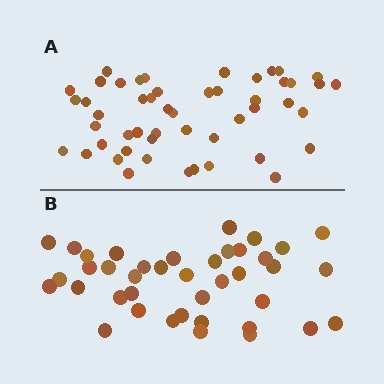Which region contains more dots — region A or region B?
Region A (the top region) has more dots.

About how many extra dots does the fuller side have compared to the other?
Region A has roughly 10 or so more dots than region B.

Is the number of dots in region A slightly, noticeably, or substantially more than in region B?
Region A has noticeably more, but not dramatically so. The ratio is roughly 1.2 to 1.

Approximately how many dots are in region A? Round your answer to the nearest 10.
About 50 dots.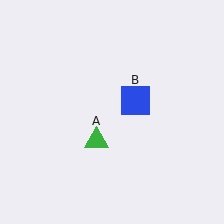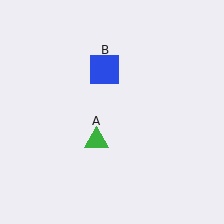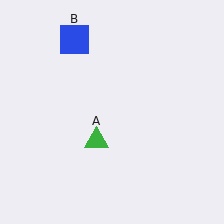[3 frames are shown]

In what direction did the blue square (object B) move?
The blue square (object B) moved up and to the left.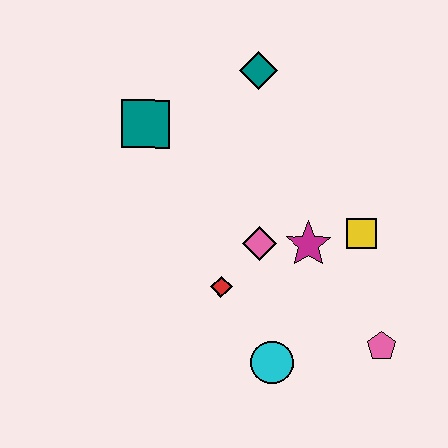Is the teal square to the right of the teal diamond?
No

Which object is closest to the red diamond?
The pink diamond is closest to the red diamond.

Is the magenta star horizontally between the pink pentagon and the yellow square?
No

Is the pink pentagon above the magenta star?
No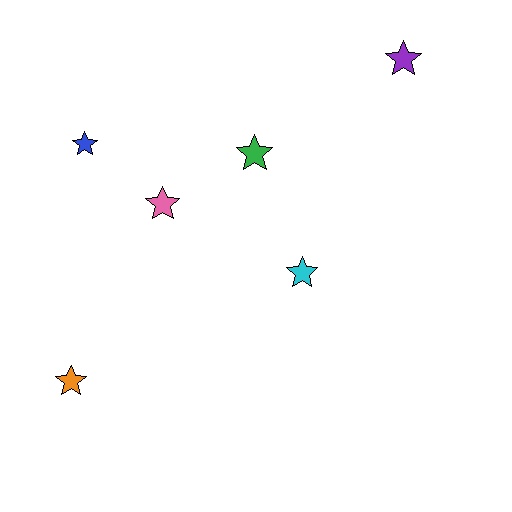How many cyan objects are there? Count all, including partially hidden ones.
There is 1 cyan object.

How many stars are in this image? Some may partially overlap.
There are 6 stars.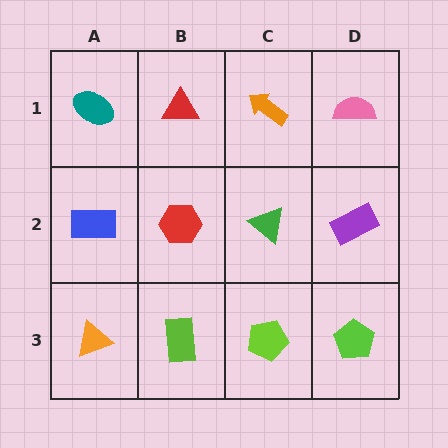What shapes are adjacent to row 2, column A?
A teal ellipse (row 1, column A), an orange triangle (row 3, column A), a red hexagon (row 2, column B).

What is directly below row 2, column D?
A lime pentagon.